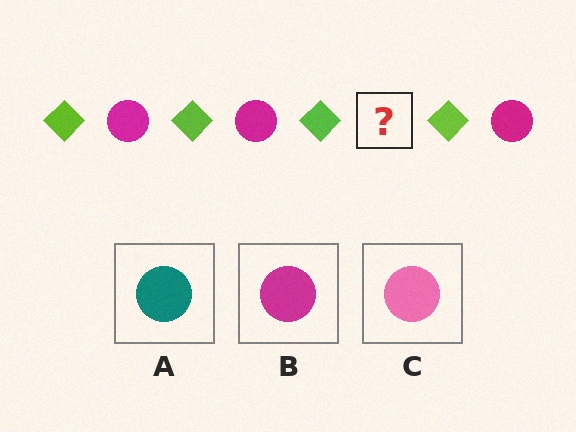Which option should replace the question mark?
Option B.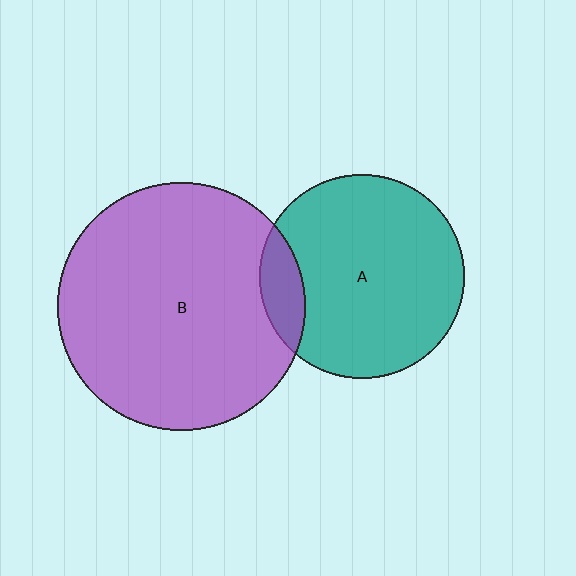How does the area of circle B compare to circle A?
Approximately 1.5 times.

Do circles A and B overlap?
Yes.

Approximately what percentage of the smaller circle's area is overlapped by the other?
Approximately 10%.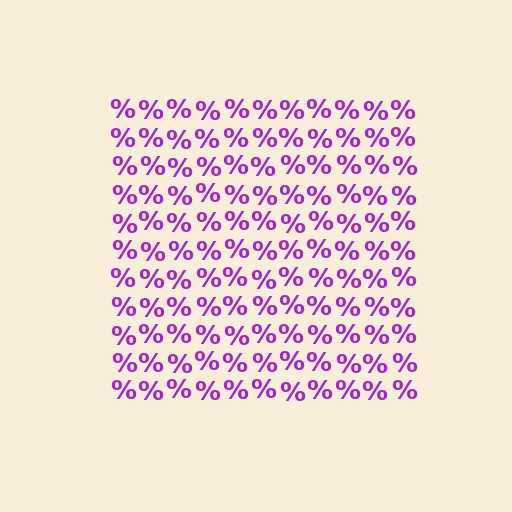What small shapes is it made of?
It is made of small percent signs.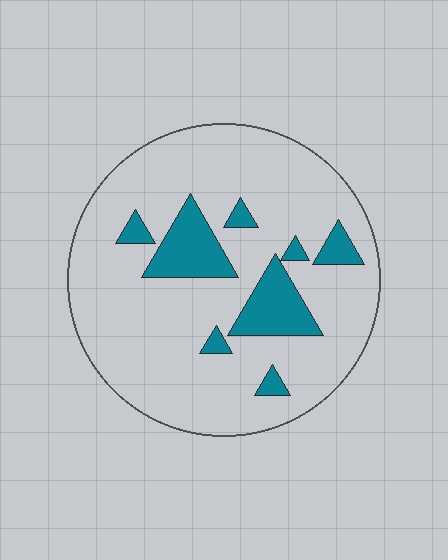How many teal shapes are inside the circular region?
8.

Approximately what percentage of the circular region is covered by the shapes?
Approximately 15%.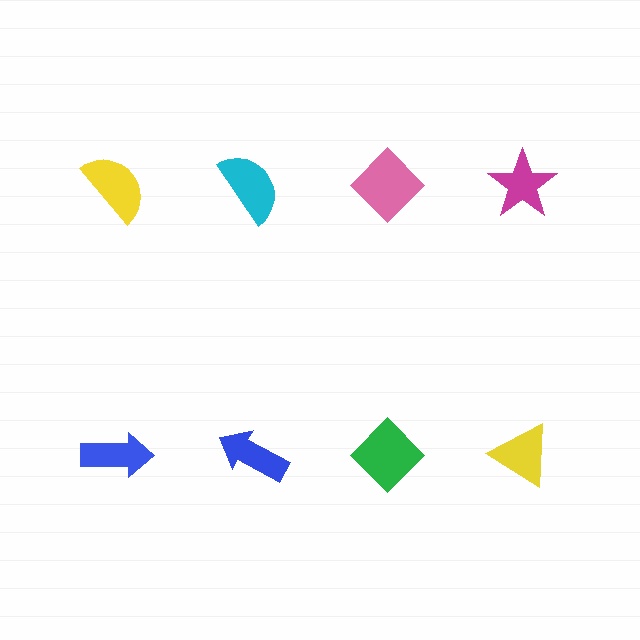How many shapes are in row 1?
4 shapes.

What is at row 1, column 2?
A cyan semicircle.